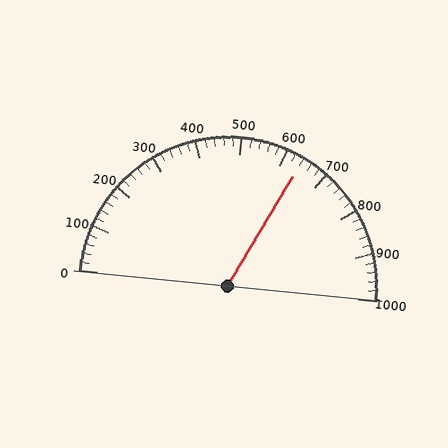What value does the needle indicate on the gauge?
The needle indicates approximately 640.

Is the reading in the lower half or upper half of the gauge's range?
The reading is in the upper half of the range (0 to 1000).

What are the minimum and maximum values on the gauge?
The gauge ranges from 0 to 1000.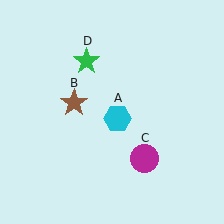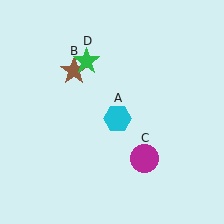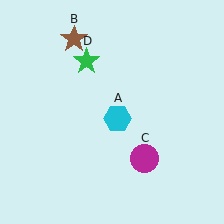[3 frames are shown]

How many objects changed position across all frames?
1 object changed position: brown star (object B).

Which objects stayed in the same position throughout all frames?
Cyan hexagon (object A) and magenta circle (object C) and green star (object D) remained stationary.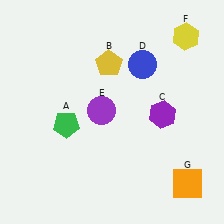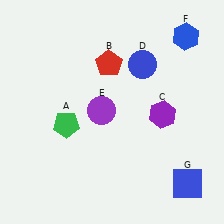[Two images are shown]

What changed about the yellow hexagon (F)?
In Image 1, F is yellow. In Image 2, it changed to blue.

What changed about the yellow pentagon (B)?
In Image 1, B is yellow. In Image 2, it changed to red.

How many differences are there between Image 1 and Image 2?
There are 3 differences between the two images.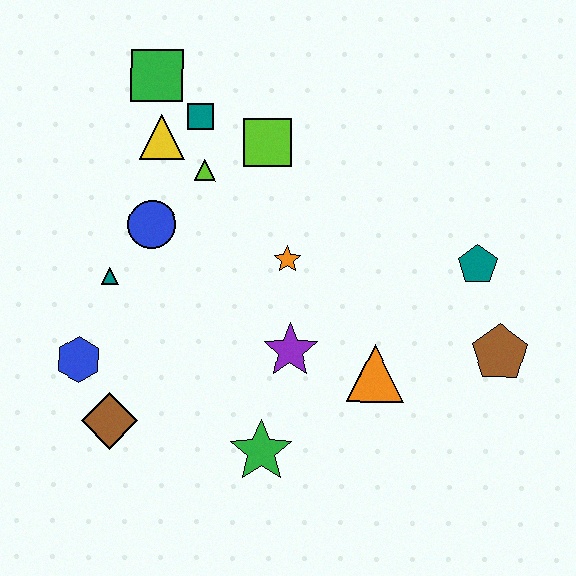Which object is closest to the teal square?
The yellow triangle is closest to the teal square.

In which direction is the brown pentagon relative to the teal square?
The brown pentagon is to the right of the teal square.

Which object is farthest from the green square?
The brown pentagon is farthest from the green square.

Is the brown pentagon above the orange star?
No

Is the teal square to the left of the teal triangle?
No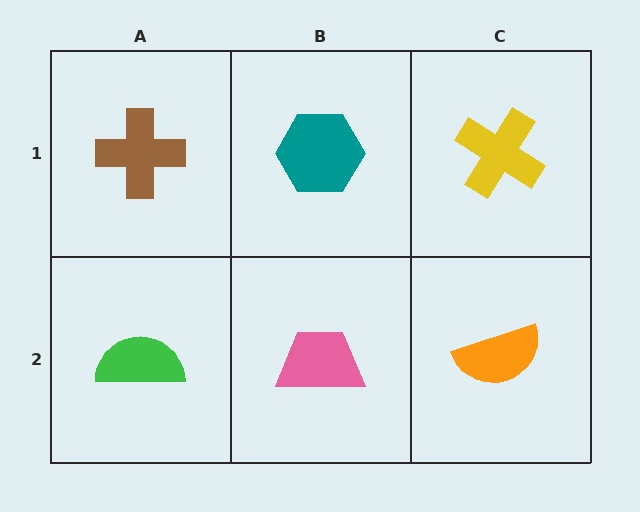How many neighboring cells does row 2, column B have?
3.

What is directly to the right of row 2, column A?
A pink trapezoid.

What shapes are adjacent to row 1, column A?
A green semicircle (row 2, column A), a teal hexagon (row 1, column B).